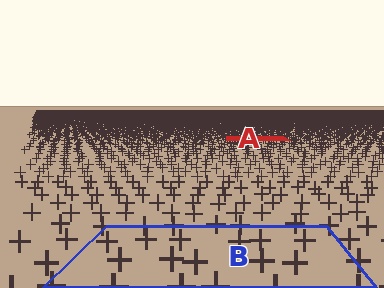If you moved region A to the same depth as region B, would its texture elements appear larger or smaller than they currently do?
They would appear larger. At a closer depth, the same texture elements are projected at a bigger on-screen size.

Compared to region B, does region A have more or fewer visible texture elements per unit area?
Region A has more texture elements per unit area — they are packed more densely because it is farther away.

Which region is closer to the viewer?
Region B is closer. The texture elements there are larger and more spread out.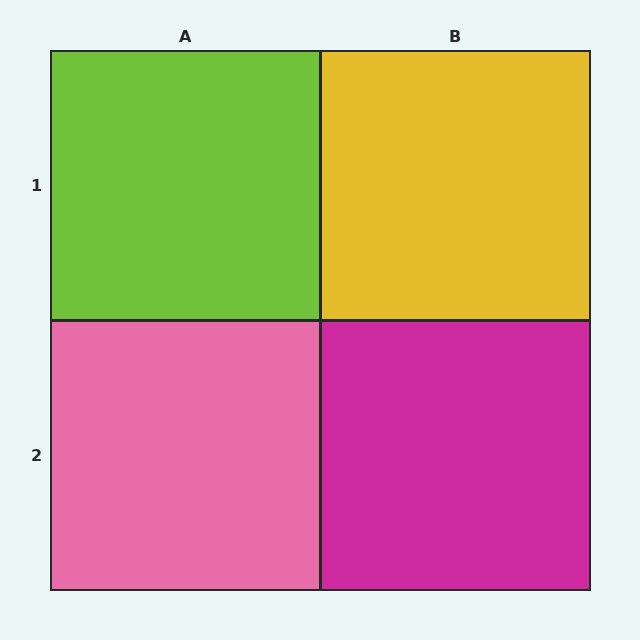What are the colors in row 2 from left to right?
Pink, magenta.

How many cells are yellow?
1 cell is yellow.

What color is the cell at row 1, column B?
Yellow.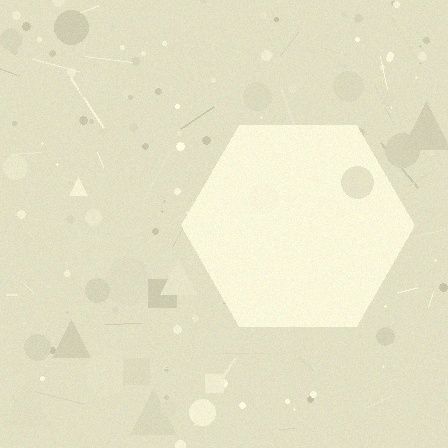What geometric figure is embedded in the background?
A hexagon is embedded in the background.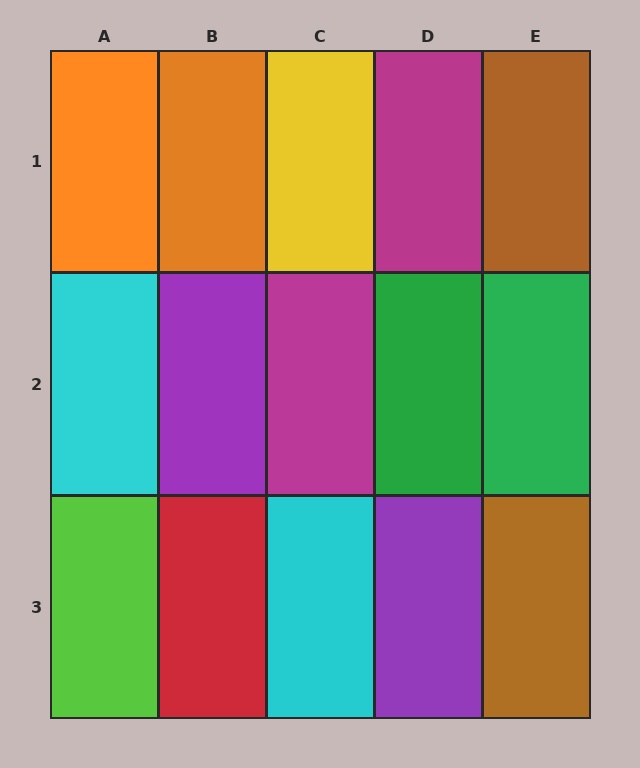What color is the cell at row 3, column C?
Cyan.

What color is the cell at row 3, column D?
Purple.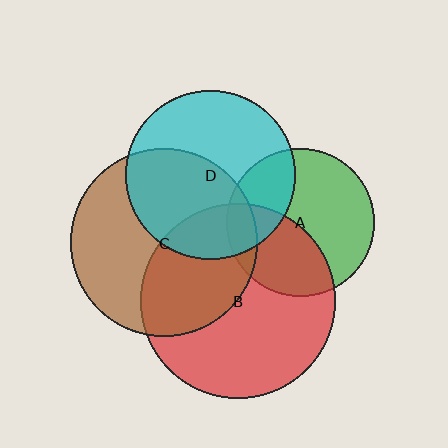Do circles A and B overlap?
Yes.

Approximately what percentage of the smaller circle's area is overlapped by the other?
Approximately 40%.